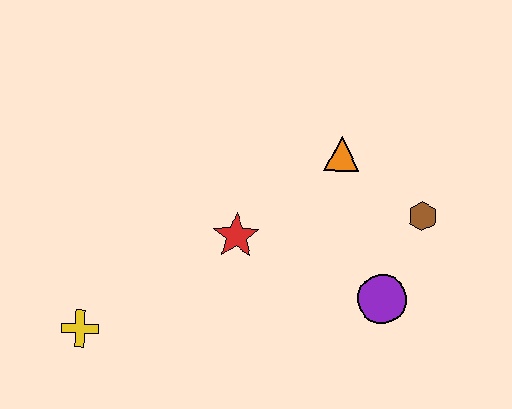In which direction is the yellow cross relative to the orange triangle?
The yellow cross is to the left of the orange triangle.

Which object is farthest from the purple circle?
The yellow cross is farthest from the purple circle.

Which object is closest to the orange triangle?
The brown hexagon is closest to the orange triangle.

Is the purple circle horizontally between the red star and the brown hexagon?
Yes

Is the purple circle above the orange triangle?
No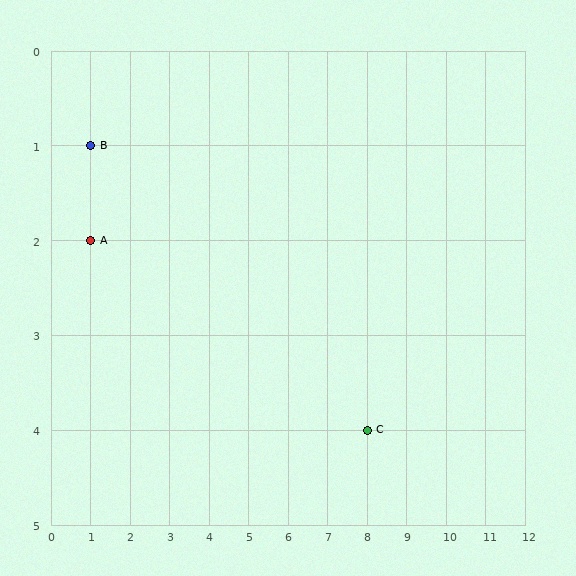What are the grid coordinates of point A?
Point A is at grid coordinates (1, 2).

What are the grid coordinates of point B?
Point B is at grid coordinates (1, 1).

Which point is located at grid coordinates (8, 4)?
Point C is at (8, 4).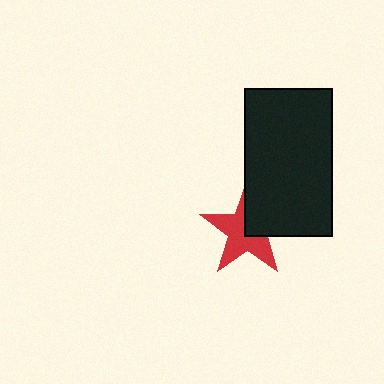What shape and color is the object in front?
The object in front is a black rectangle.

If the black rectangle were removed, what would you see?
You would see the complete red star.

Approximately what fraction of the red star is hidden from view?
Roughly 40% of the red star is hidden behind the black rectangle.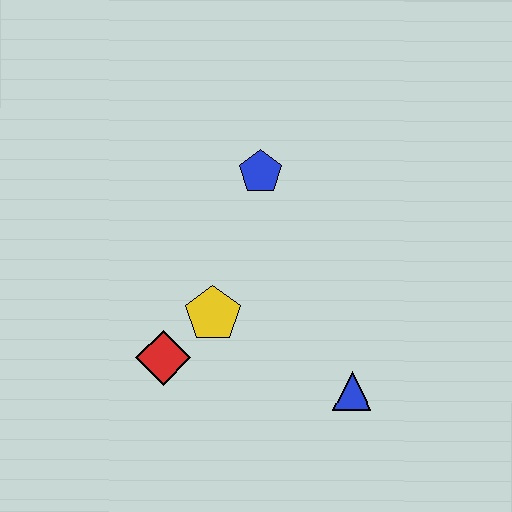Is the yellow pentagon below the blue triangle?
No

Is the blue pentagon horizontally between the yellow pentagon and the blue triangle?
Yes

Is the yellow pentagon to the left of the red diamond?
No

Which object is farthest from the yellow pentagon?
The blue triangle is farthest from the yellow pentagon.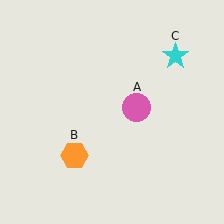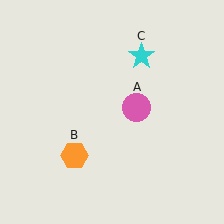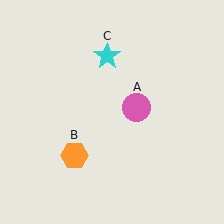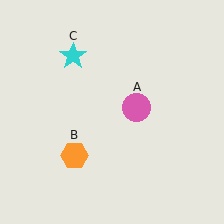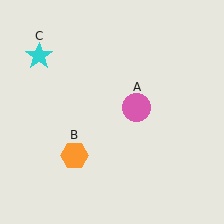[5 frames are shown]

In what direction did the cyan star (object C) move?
The cyan star (object C) moved left.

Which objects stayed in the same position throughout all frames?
Pink circle (object A) and orange hexagon (object B) remained stationary.